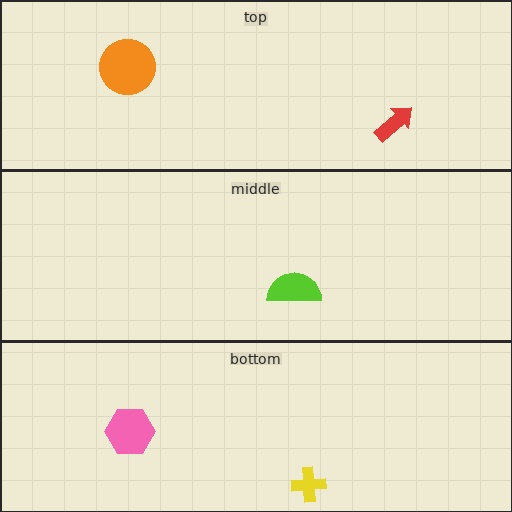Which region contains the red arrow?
The top region.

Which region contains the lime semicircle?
The middle region.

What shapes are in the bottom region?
The yellow cross, the pink hexagon.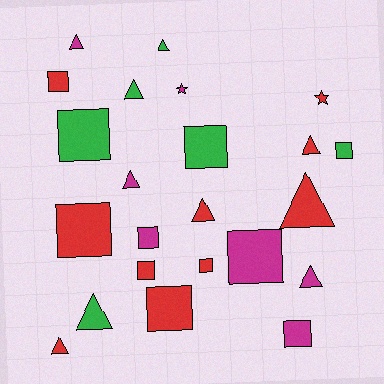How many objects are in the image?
There are 23 objects.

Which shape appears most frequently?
Square, with 11 objects.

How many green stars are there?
There are no green stars.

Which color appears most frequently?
Red, with 10 objects.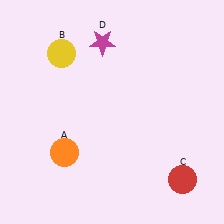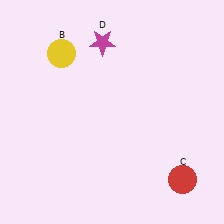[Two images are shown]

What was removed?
The orange circle (A) was removed in Image 2.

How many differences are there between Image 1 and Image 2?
There is 1 difference between the two images.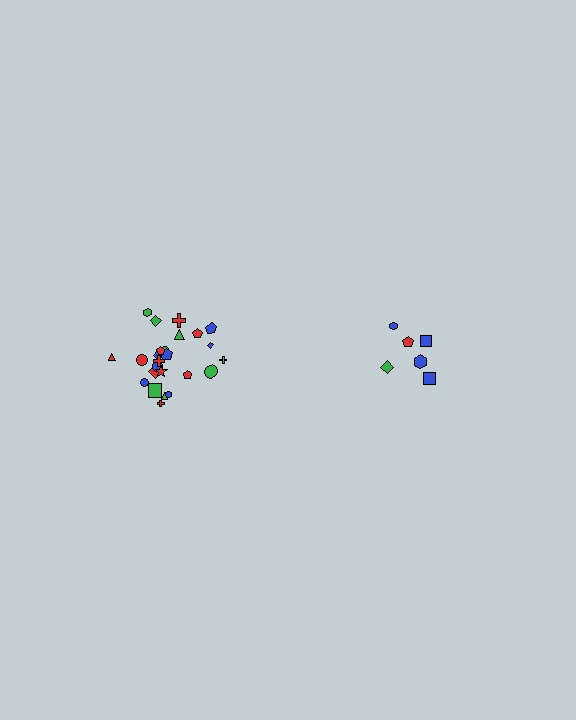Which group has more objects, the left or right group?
The left group.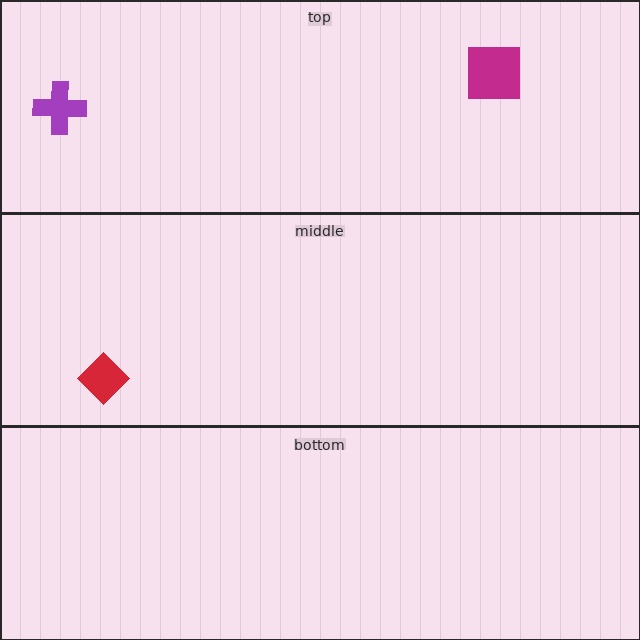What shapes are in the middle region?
The red diamond.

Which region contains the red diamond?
The middle region.